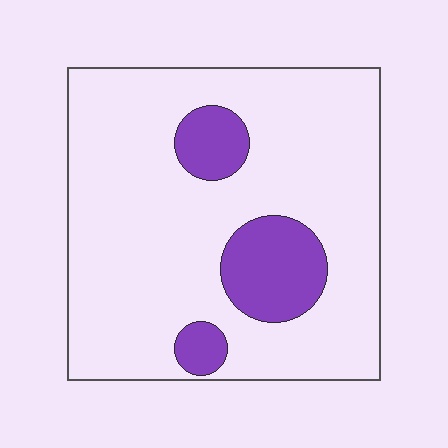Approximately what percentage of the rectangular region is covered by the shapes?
Approximately 15%.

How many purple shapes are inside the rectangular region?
3.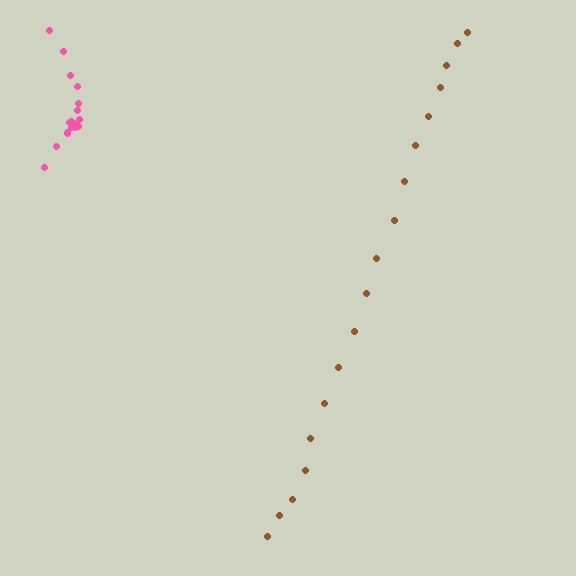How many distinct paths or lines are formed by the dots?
There are 2 distinct paths.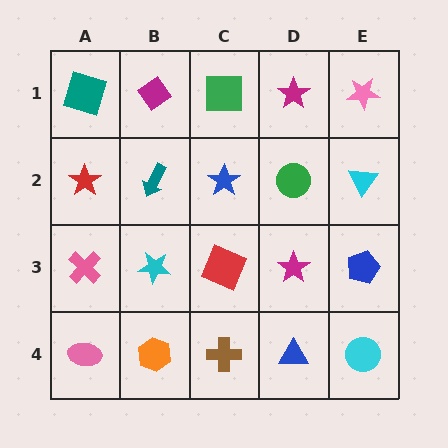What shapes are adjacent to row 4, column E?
A blue pentagon (row 3, column E), a blue triangle (row 4, column D).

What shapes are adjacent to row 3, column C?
A blue star (row 2, column C), a brown cross (row 4, column C), a cyan star (row 3, column B), a magenta star (row 3, column D).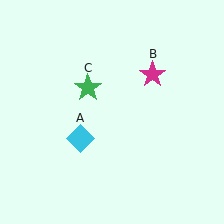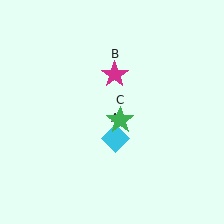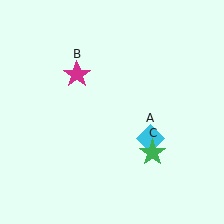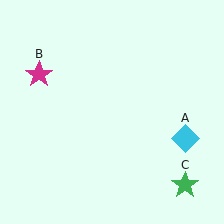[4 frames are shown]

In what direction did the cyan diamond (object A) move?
The cyan diamond (object A) moved right.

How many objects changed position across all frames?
3 objects changed position: cyan diamond (object A), magenta star (object B), green star (object C).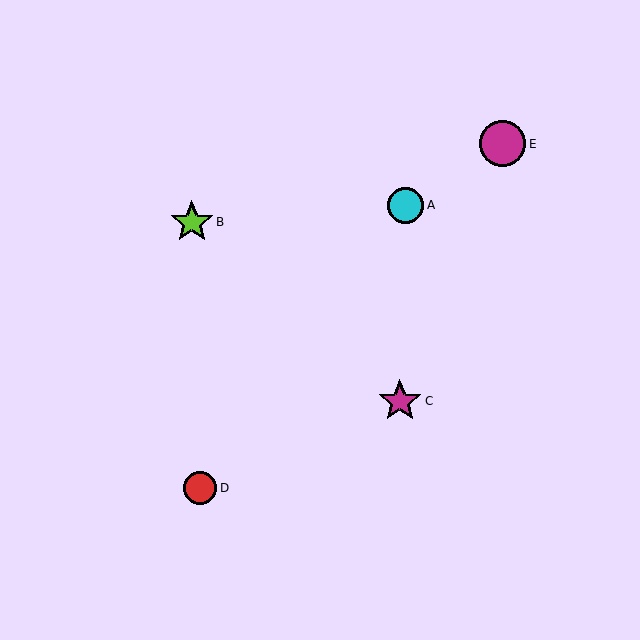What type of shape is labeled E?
Shape E is a magenta circle.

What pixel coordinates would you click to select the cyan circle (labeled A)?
Click at (406, 205) to select the cyan circle A.